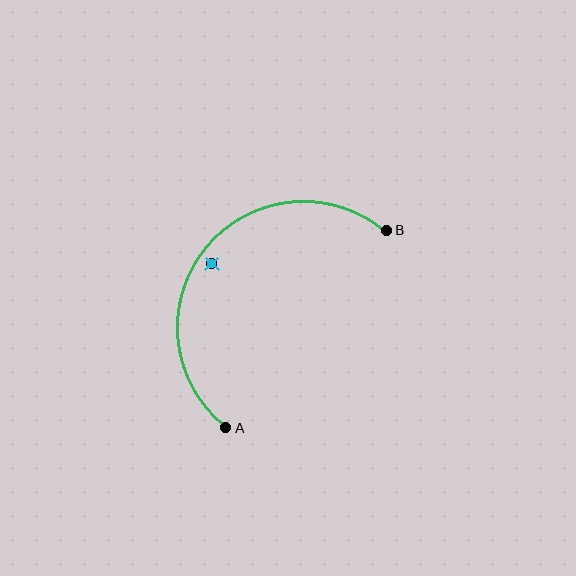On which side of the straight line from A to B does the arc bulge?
The arc bulges above and to the left of the straight line connecting A and B.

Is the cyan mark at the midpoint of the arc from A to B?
No — the cyan mark does not lie on the arc at all. It sits slightly inside the curve.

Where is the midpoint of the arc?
The arc midpoint is the point on the curve farthest from the straight line joining A and B. It sits above and to the left of that line.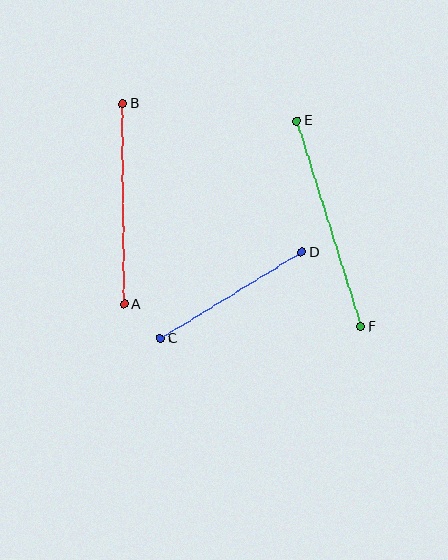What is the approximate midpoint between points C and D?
The midpoint is at approximately (231, 295) pixels.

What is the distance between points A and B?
The distance is approximately 201 pixels.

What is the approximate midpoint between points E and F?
The midpoint is at approximately (329, 224) pixels.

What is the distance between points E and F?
The distance is approximately 216 pixels.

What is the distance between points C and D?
The distance is approximately 166 pixels.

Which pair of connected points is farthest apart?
Points E and F are farthest apart.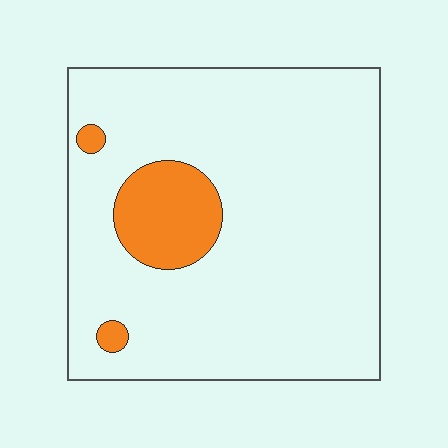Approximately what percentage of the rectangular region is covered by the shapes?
Approximately 10%.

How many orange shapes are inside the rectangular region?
3.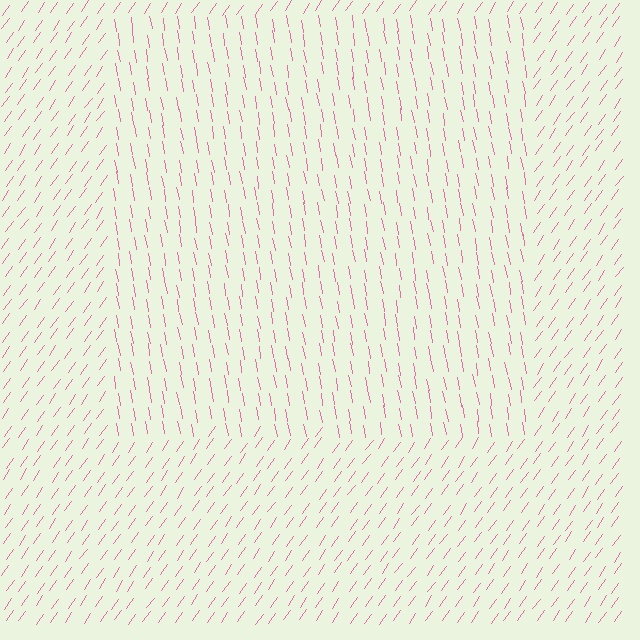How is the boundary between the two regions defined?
The boundary is defined purely by a change in line orientation (approximately 45 degrees difference). All lines are the same color and thickness.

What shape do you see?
I see a rectangle.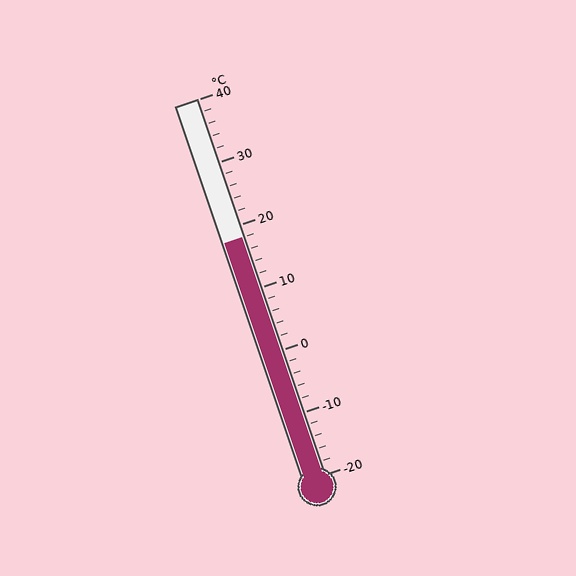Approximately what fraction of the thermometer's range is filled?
The thermometer is filled to approximately 65% of its range.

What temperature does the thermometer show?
The thermometer shows approximately 18°C.